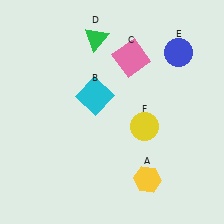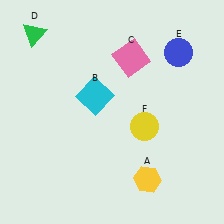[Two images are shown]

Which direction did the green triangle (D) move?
The green triangle (D) moved left.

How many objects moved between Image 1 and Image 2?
1 object moved between the two images.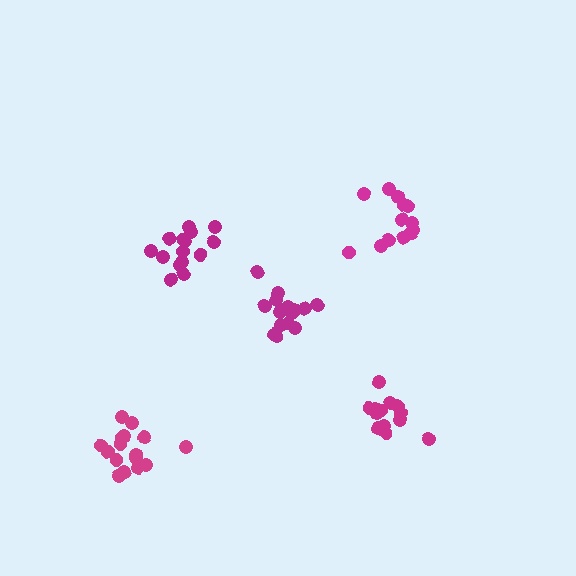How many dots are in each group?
Group 1: 15 dots, Group 2: 13 dots, Group 3: 13 dots, Group 4: 16 dots, Group 5: 16 dots (73 total).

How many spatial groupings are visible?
There are 5 spatial groupings.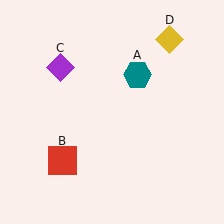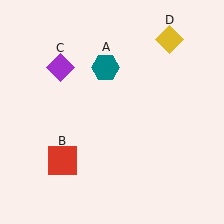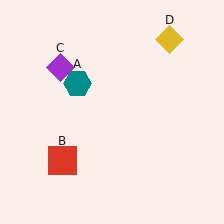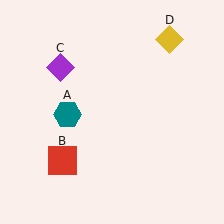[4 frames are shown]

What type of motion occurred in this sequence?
The teal hexagon (object A) rotated counterclockwise around the center of the scene.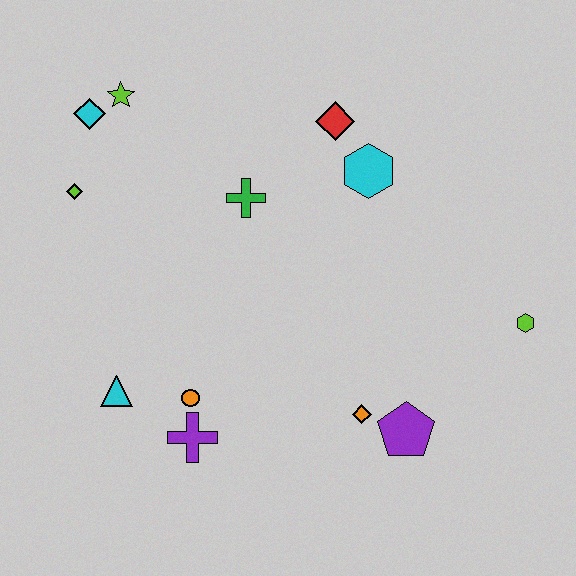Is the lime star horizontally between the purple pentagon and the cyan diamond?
Yes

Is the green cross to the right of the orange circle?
Yes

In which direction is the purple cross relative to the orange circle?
The purple cross is below the orange circle.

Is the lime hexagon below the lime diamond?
Yes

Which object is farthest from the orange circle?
The lime hexagon is farthest from the orange circle.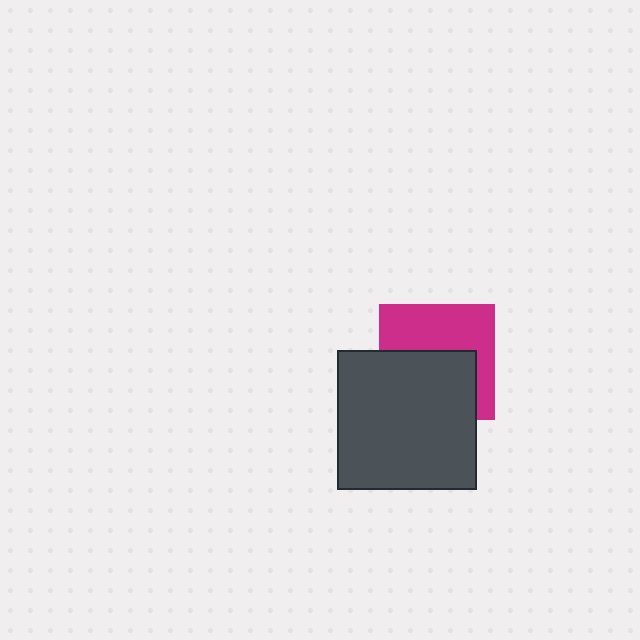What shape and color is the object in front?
The object in front is a dark gray square.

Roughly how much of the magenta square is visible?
About half of it is visible (roughly 49%).